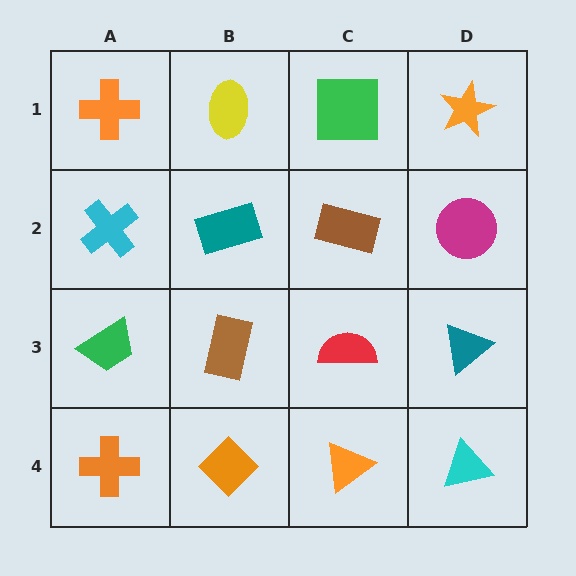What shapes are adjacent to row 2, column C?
A green square (row 1, column C), a red semicircle (row 3, column C), a teal rectangle (row 2, column B), a magenta circle (row 2, column D).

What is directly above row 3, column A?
A cyan cross.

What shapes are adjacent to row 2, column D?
An orange star (row 1, column D), a teal triangle (row 3, column D), a brown rectangle (row 2, column C).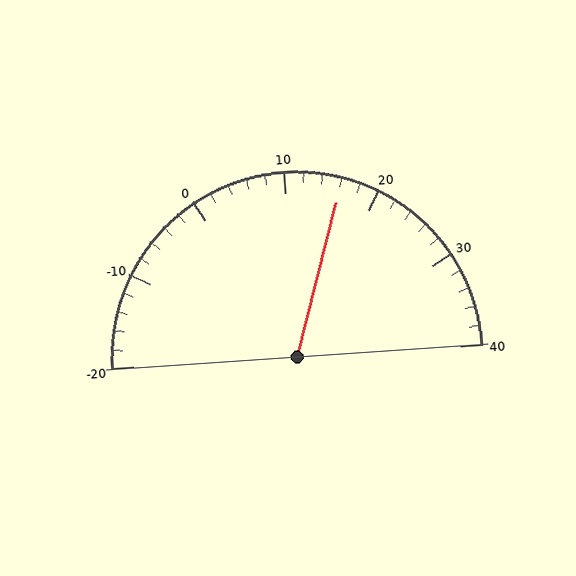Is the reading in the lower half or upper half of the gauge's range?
The reading is in the upper half of the range (-20 to 40).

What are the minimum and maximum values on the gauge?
The gauge ranges from -20 to 40.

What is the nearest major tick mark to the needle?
The nearest major tick mark is 20.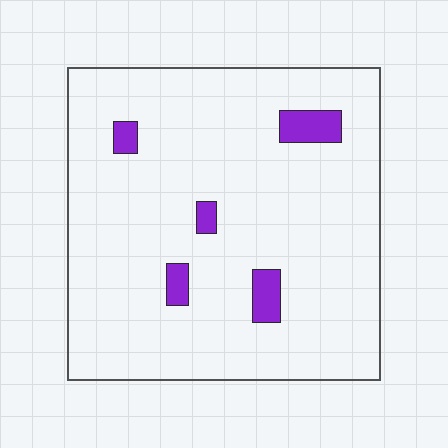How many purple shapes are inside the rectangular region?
5.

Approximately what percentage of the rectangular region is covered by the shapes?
Approximately 5%.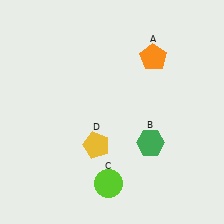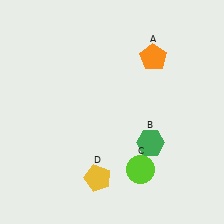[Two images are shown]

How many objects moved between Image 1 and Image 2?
2 objects moved between the two images.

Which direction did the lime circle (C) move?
The lime circle (C) moved right.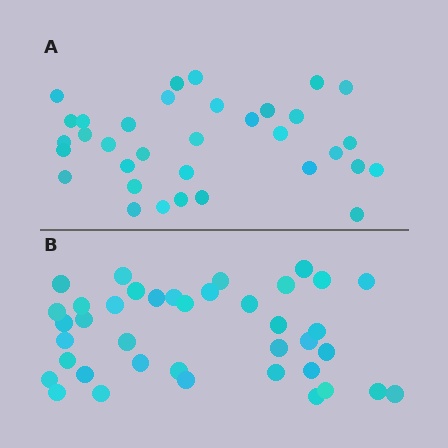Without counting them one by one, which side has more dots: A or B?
Region B (the bottom region) has more dots.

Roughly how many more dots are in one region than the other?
Region B has about 5 more dots than region A.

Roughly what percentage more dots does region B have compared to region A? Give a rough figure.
About 15% more.